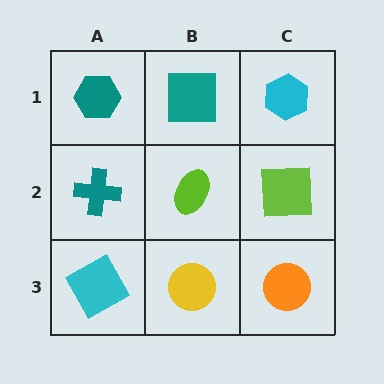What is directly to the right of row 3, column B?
An orange circle.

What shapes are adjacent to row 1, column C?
A lime square (row 2, column C), a teal square (row 1, column B).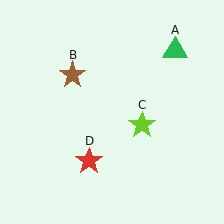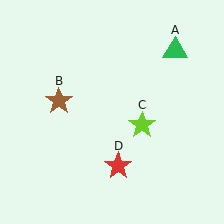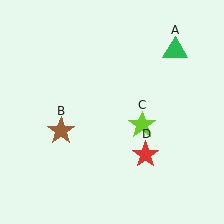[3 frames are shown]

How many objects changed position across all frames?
2 objects changed position: brown star (object B), red star (object D).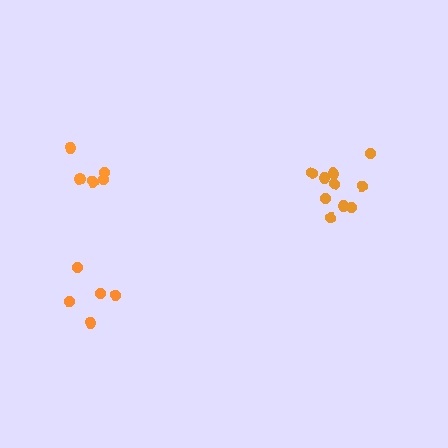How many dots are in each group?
Group 1: 5 dots, Group 2: 6 dots, Group 3: 10 dots (21 total).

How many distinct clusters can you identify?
There are 3 distinct clusters.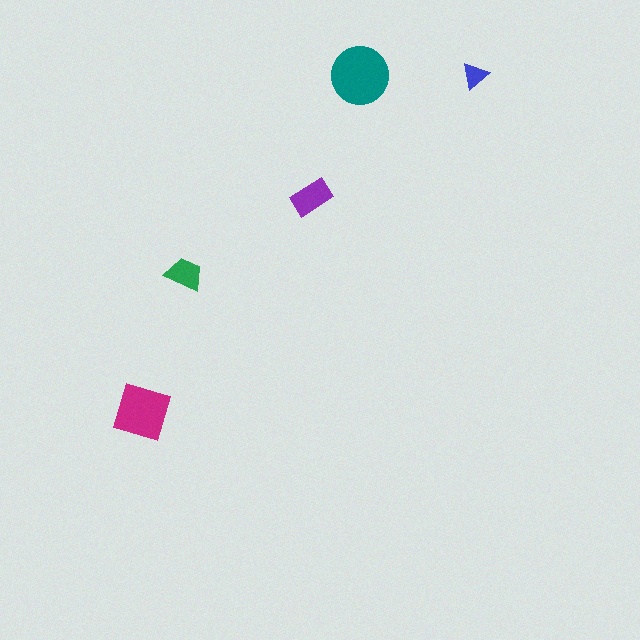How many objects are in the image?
There are 5 objects in the image.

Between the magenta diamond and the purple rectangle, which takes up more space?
The magenta diamond.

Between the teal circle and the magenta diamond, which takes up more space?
The teal circle.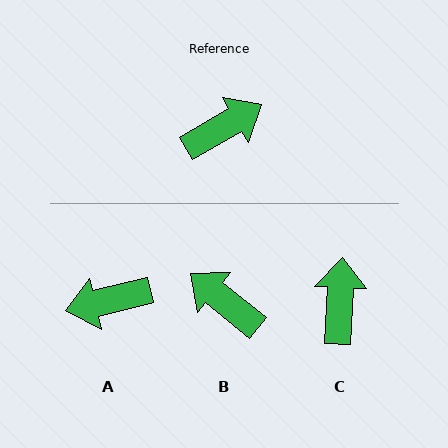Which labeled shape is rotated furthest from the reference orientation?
A, about 164 degrees away.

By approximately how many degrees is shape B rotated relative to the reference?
Approximately 111 degrees counter-clockwise.